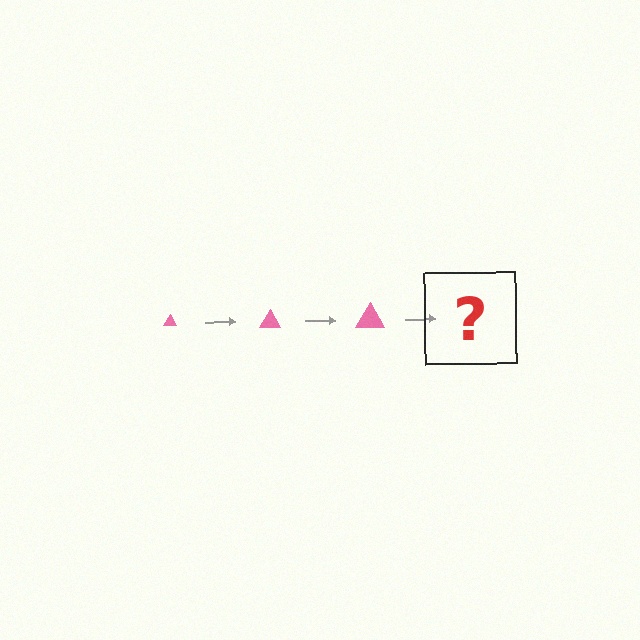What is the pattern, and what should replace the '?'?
The pattern is that the triangle gets progressively larger each step. The '?' should be a pink triangle, larger than the previous one.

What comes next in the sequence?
The next element should be a pink triangle, larger than the previous one.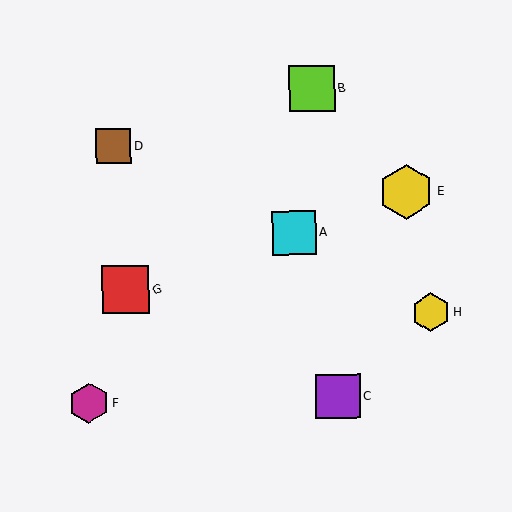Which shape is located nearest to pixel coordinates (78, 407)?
The magenta hexagon (labeled F) at (89, 403) is nearest to that location.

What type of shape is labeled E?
Shape E is a yellow hexagon.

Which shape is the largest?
The yellow hexagon (labeled E) is the largest.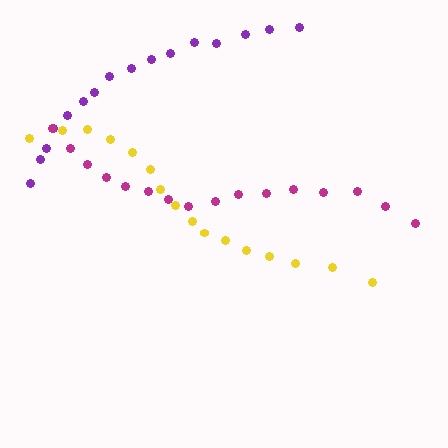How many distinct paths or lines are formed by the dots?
There are 3 distinct paths.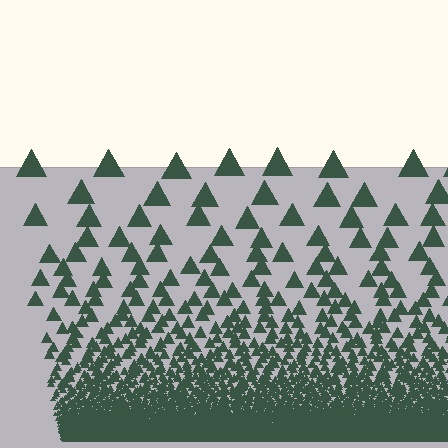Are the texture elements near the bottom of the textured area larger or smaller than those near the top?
Smaller. The gradient is inverted — elements near the bottom are smaller and denser.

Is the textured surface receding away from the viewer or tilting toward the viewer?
The surface appears to tilt toward the viewer. Texture elements get larger and sparser toward the top.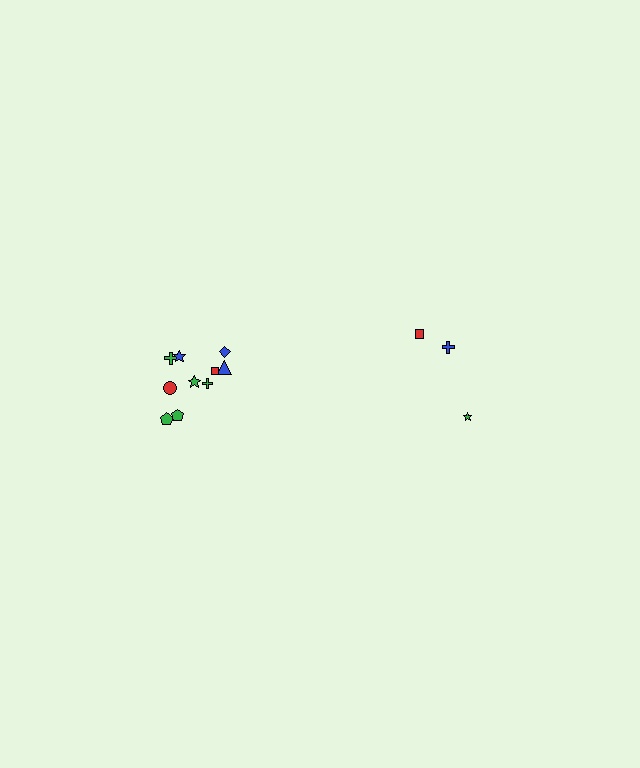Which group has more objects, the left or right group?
The left group.